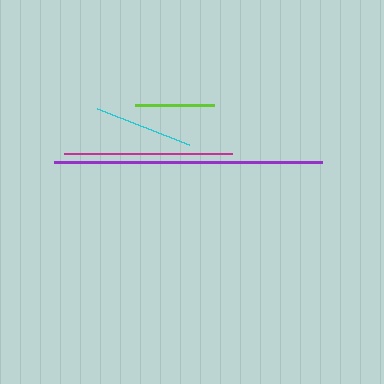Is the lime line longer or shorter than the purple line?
The purple line is longer than the lime line.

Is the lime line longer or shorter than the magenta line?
The magenta line is longer than the lime line.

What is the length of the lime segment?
The lime segment is approximately 78 pixels long.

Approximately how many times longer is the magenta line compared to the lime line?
The magenta line is approximately 2.2 times the length of the lime line.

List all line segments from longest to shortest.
From longest to shortest: purple, magenta, cyan, lime.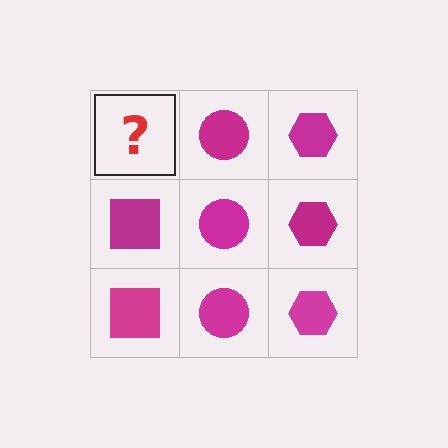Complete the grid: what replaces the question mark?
The question mark should be replaced with a magenta square.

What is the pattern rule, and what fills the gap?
The rule is that each column has a consistent shape. The gap should be filled with a magenta square.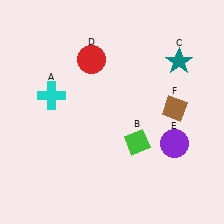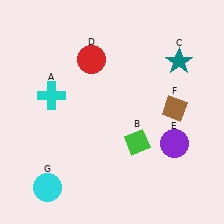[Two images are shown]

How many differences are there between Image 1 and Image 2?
There is 1 difference between the two images.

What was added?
A cyan circle (G) was added in Image 2.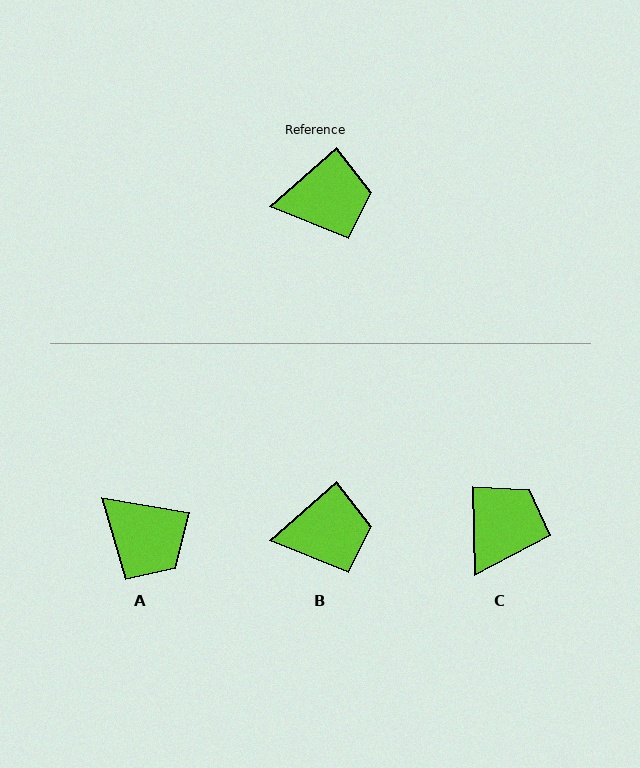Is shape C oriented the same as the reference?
No, it is off by about 50 degrees.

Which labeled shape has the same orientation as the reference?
B.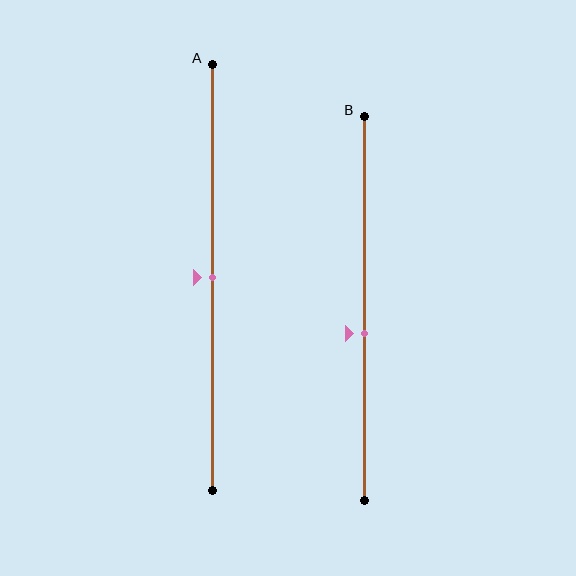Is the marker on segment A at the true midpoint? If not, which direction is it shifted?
Yes, the marker on segment A is at the true midpoint.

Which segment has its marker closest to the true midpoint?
Segment A has its marker closest to the true midpoint.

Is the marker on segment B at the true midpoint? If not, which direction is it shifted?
No, the marker on segment B is shifted downward by about 6% of the segment length.